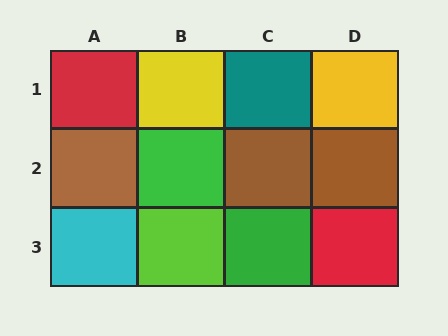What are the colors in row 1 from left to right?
Red, yellow, teal, yellow.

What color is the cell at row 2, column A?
Brown.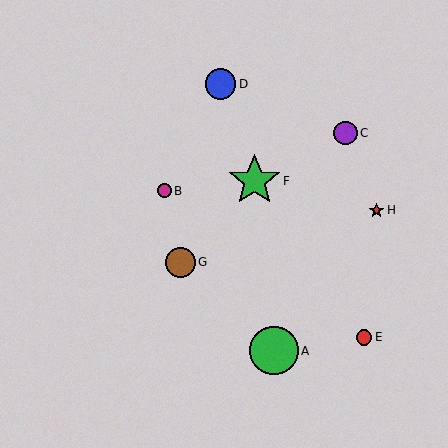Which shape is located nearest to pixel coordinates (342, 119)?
The purple circle (labeled C) at (345, 133) is nearest to that location.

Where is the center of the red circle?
The center of the red circle is at (364, 337).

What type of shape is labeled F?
Shape F is a green star.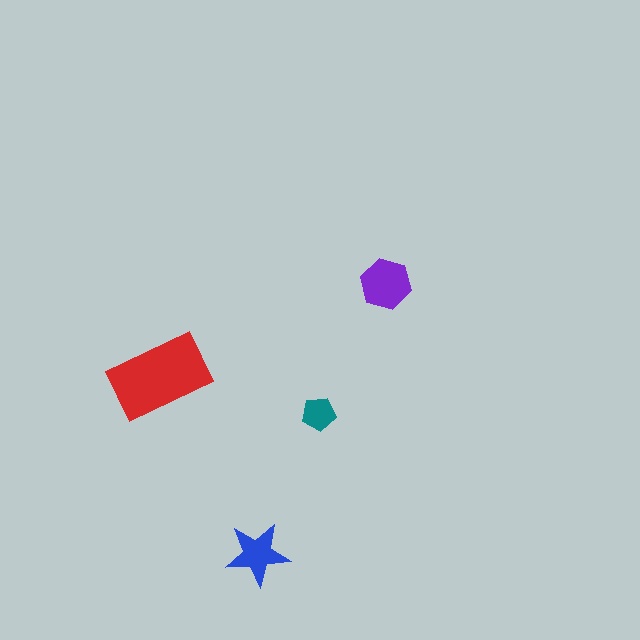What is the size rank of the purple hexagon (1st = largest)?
2nd.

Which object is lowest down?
The blue star is bottommost.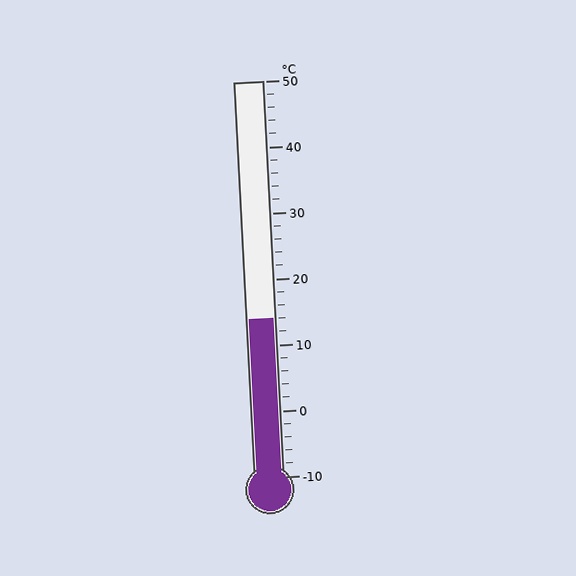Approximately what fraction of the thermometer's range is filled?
The thermometer is filled to approximately 40% of its range.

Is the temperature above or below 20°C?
The temperature is below 20°C.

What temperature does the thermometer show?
The thermometer shows approximately 14°C.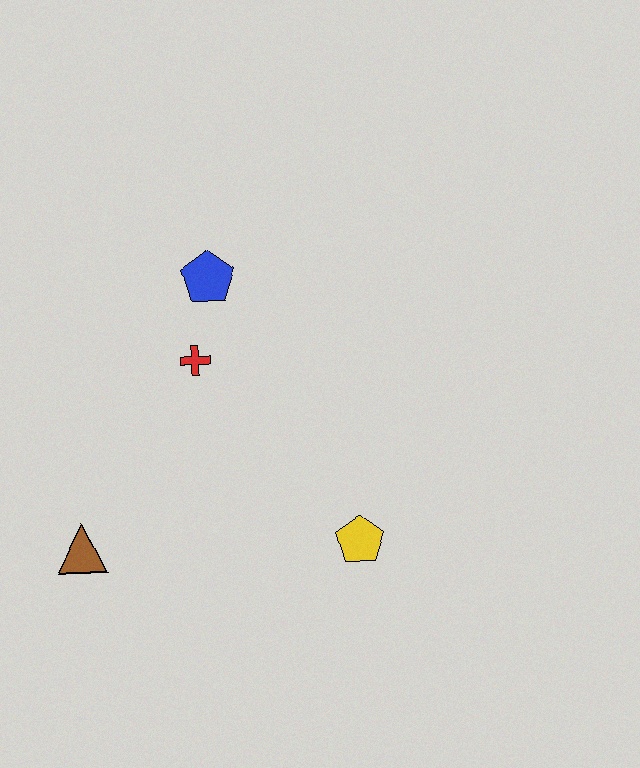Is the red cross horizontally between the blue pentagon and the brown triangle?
Yes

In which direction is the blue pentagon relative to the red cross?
The blue pentagon is above the red cross.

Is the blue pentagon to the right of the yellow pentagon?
No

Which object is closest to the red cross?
The blue pentagon is closest to the red cross.